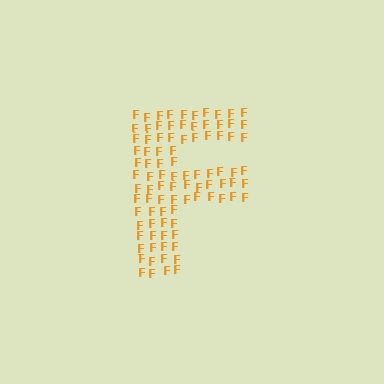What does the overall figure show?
The overall figure shows the letter F.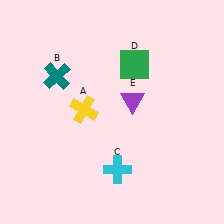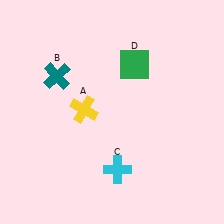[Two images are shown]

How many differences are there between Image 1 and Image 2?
There is 1 difference between the two images.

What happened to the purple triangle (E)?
The purple triangle (E) was removed in Image 2. It was in the top-right area of Image 1.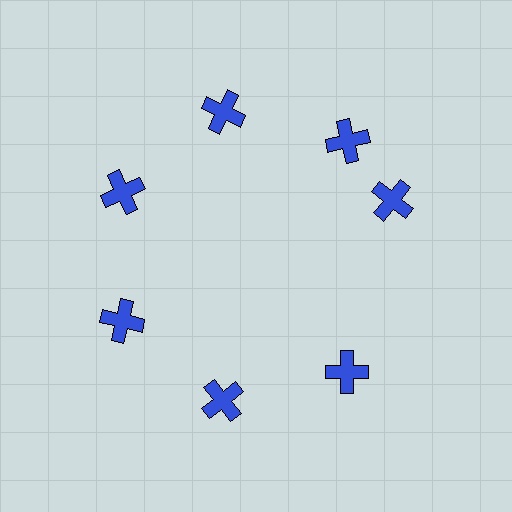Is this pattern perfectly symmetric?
No. The 7 blue crosses are arranged in a ring, but one element near the 3 o'clock position is rotated out of alignment along the ring, breaking the 7-fold rotational symmetry.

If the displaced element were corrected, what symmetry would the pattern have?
It would have 7-fold rotational symmetry — the pattern would map onto itself every 51 degrees.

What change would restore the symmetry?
The symmetry would be restored by rotating it back into even spacing with its neighbors so that all 7 crosses sit at equal angles and equal distance from the center.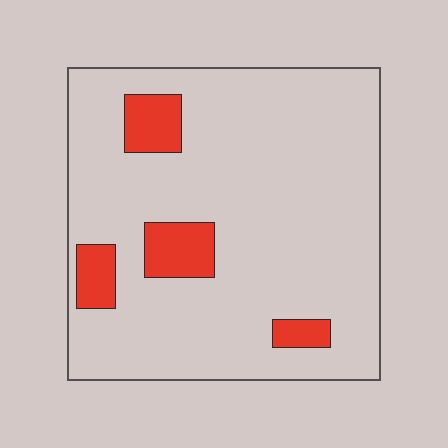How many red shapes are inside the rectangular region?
4.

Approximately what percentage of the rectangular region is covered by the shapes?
Approximately 10%.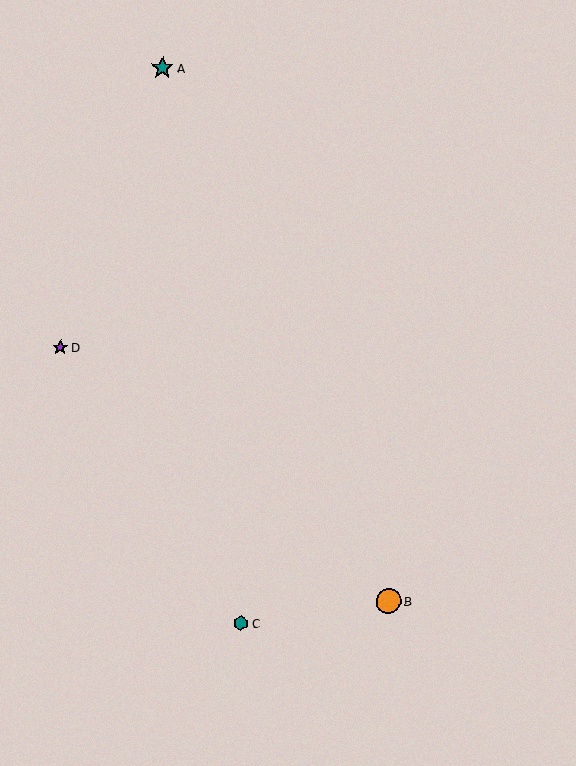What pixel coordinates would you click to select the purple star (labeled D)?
Click at (60, 348) to select the purple star D.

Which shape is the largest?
The orange circle (labeled B) is the largest.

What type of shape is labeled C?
Shape C is a teal hexagon.